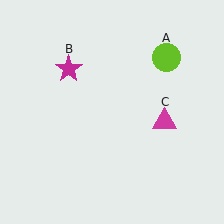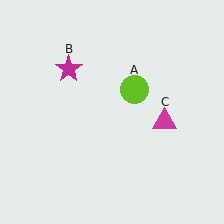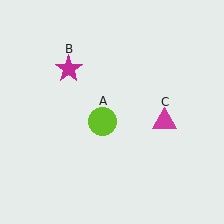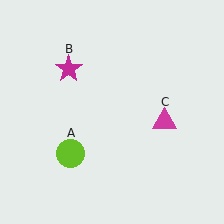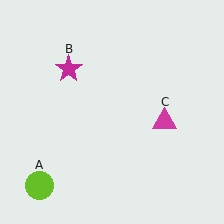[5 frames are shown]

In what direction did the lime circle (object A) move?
The lime circle (object A) moved down and to the left.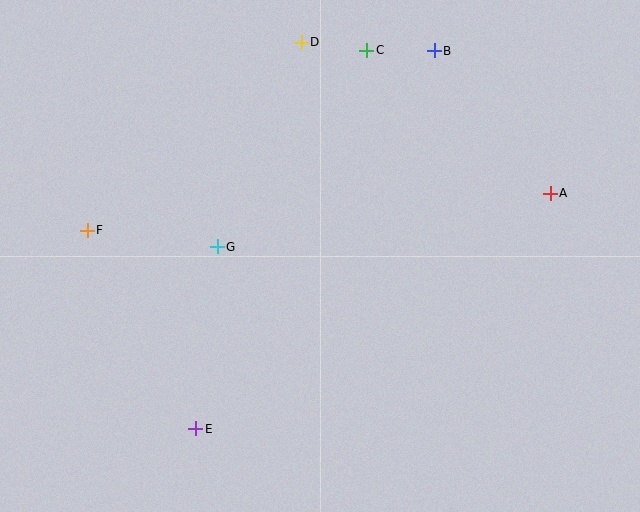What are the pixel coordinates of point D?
Point D is at (301, 42).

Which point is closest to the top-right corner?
Point B is closest to the top-right corner.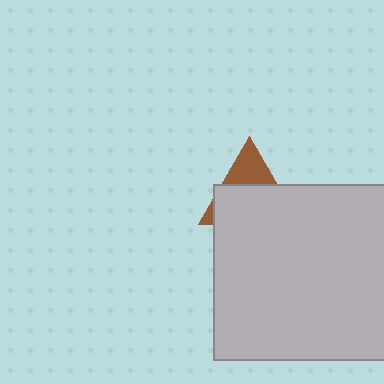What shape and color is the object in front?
The object in front is a light gray square.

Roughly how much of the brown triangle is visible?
A small part of it is visible (roughly 33%).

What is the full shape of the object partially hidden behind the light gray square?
The partially hidden object is a brown triangle.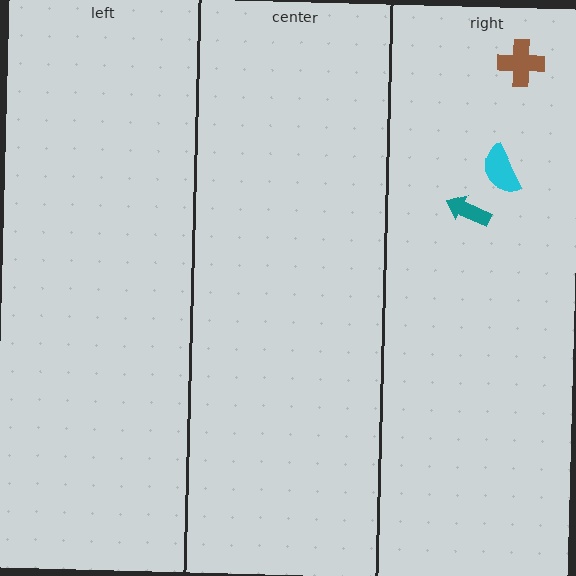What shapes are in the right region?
The brown cross, the cyan semicircle, the teal arrow.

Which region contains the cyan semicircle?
The right region.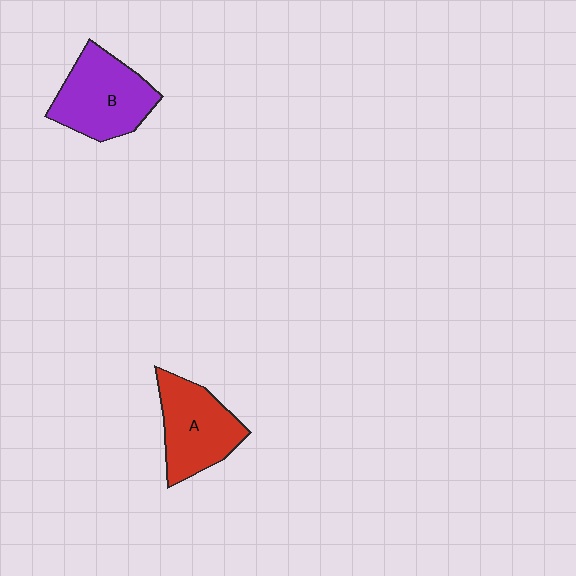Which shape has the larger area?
Shape B (purple).